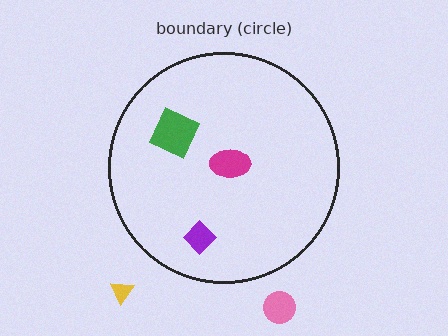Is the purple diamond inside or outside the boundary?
Inside.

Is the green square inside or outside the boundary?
Inside.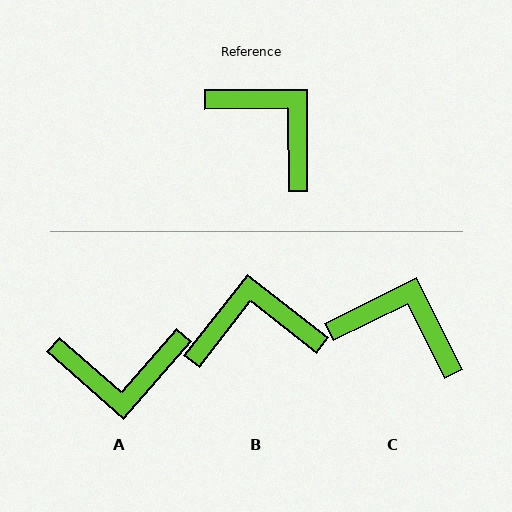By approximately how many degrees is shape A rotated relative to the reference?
Approximately 131 degrees clockwise.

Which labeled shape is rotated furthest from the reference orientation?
A, about 131 degrees away.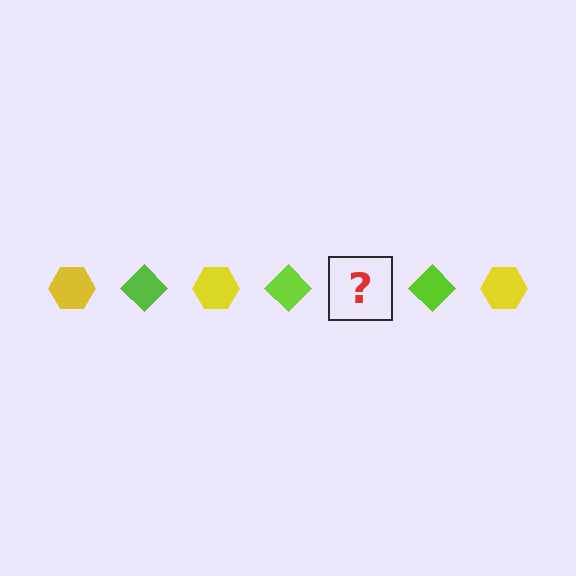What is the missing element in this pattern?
The missing element is a yellow hexagon.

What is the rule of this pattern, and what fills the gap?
The rule is that the pattern alternates between yellow hexagon and lime diamond. The gap should be filled with a yellow hexagon.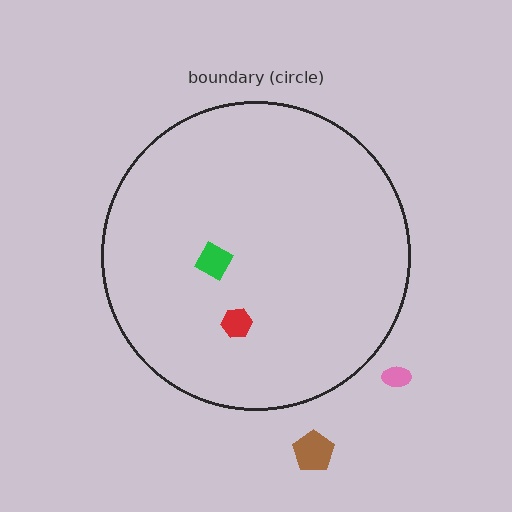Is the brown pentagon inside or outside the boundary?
Outside.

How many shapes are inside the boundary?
2 inside, 2 outside.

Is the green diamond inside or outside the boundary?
Inside.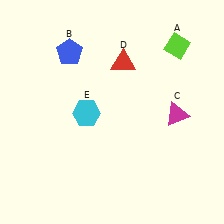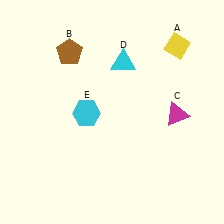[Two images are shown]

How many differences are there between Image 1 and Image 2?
There are 3 differences between the two images.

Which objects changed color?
A changed from lime to yellow. B changed from blue to brown. D changed from red to cyan.